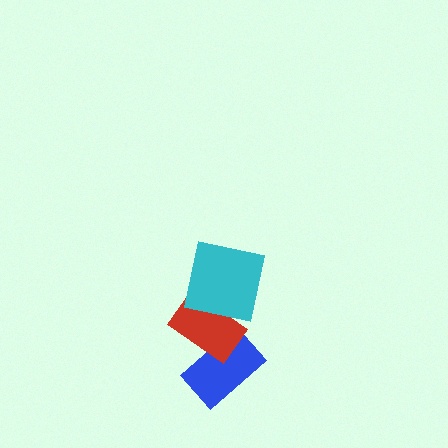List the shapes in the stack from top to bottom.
From top to bottom: the cyan square, the red rectangle, the blue rectangle.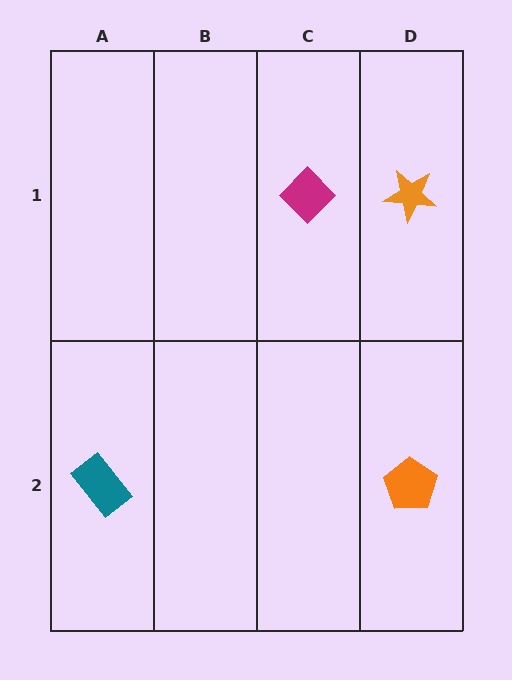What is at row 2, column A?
A teal rectangle.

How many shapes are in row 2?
2 shapes.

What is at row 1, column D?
An orange star.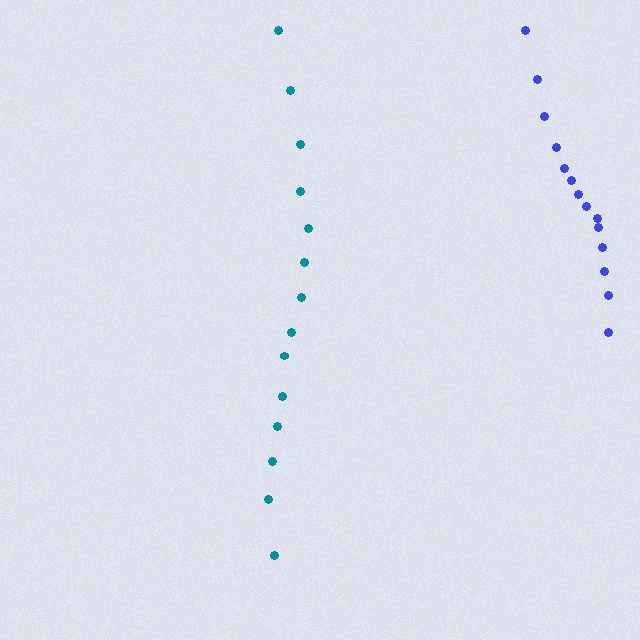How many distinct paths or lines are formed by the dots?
There are 2 distinct paths.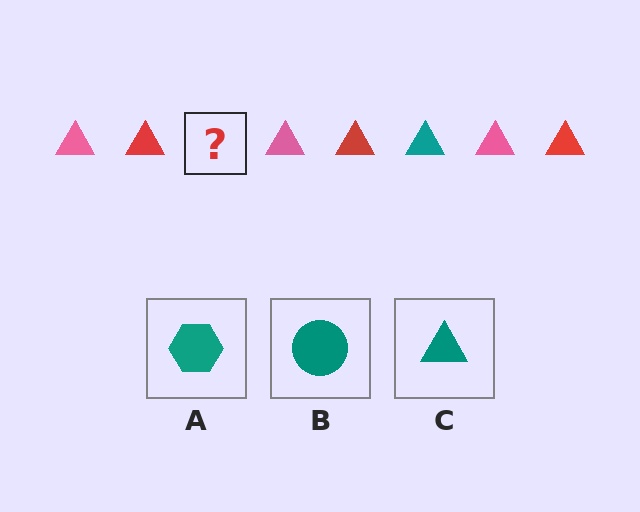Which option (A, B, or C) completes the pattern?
C.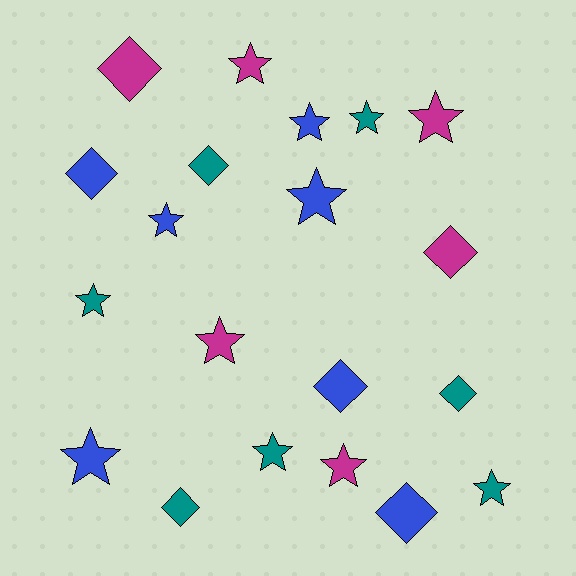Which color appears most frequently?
Teal, with 7 objects.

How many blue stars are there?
There are 4 blue stars.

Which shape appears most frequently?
Star, with 12 objects.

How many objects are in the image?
There are 20 objects.